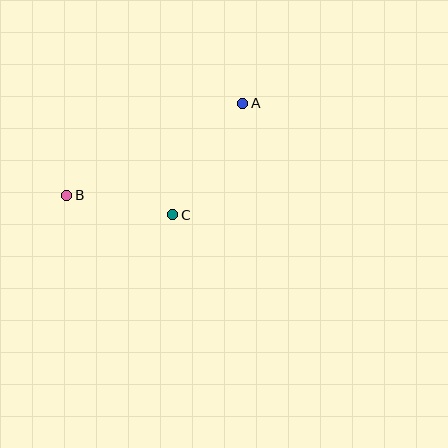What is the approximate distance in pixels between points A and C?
The distance between A and C is approximately 131 pixels.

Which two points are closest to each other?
Points B and C are closest to each other.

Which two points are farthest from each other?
Points A and B are farthest from each other.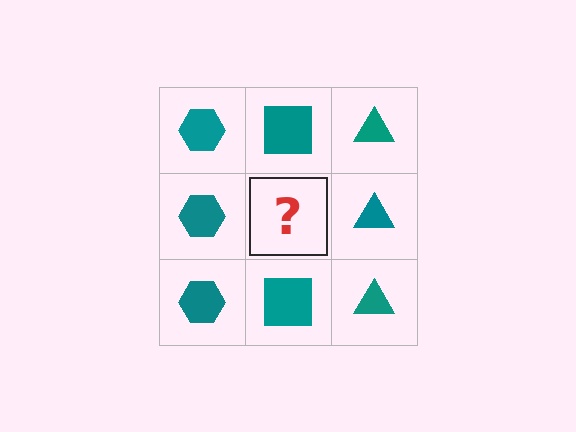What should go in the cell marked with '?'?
The missing cell should contain a teal square.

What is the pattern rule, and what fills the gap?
The rule is that each column has a consistent shape. The gap should be filled with a teal square.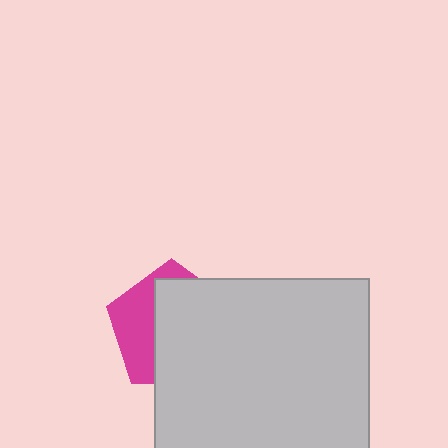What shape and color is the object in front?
The object in front is a light gray rectangle.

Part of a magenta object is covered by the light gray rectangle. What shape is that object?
It is a pentagon.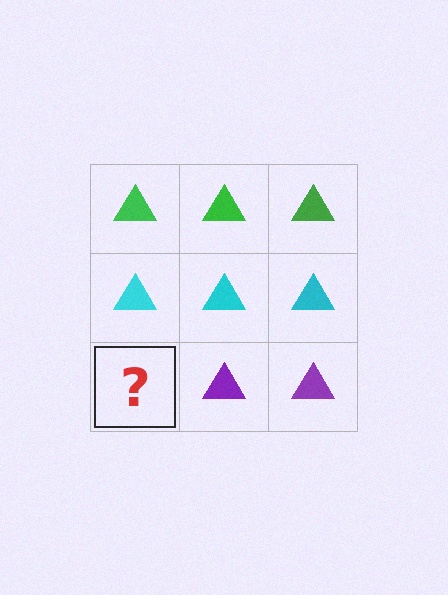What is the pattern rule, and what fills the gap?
The rule is that each row has a consistent color. The gap should be filled with a purple triangle.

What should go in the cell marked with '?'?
The missing cell should contain a purple triangle.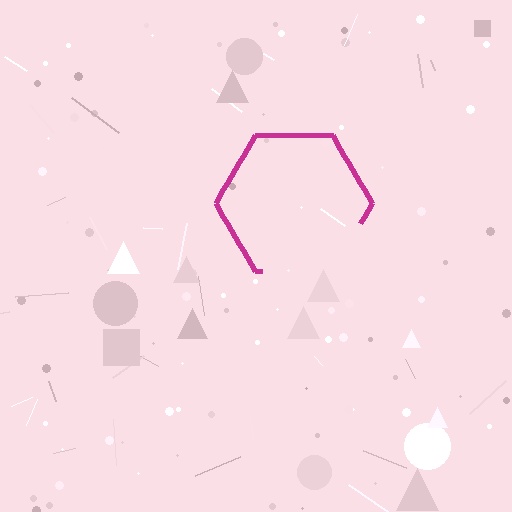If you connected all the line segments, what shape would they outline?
They would outline a hexagon.